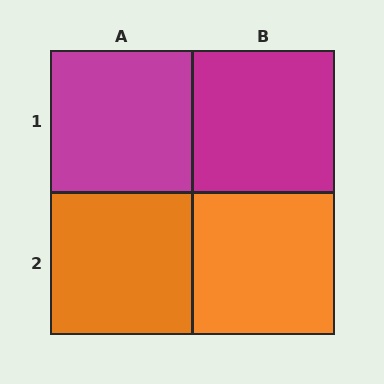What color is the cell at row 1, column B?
Magenta.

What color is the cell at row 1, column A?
Magenta.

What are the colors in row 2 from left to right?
Orange, orange.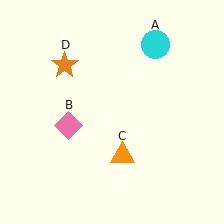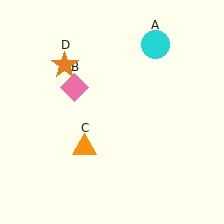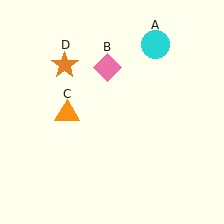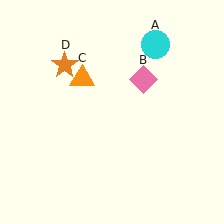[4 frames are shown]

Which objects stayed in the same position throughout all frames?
Cyan circle (object A) and orange star (object D) remained stationary.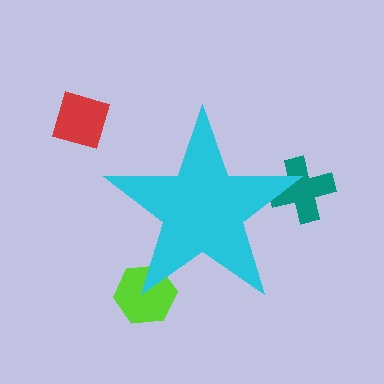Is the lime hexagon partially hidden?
Yes, the lime hexagon is partially hidden behind the cyan star.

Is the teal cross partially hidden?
Yes, the teal cross is partially hidden behind the cyan star.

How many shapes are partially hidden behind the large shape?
2 shapes are partially hidden.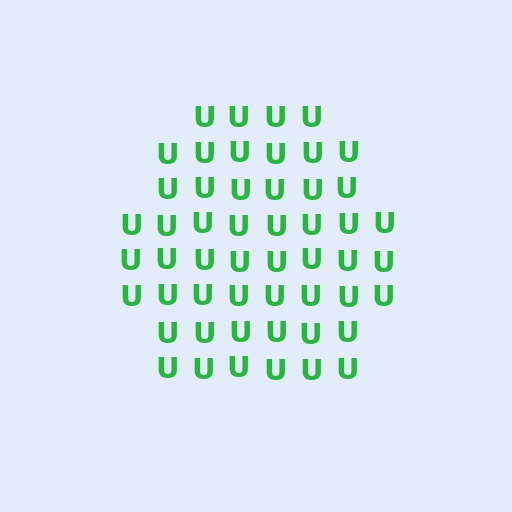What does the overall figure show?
The overall figure shows a hexagon.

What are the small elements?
The small elements are letter U's.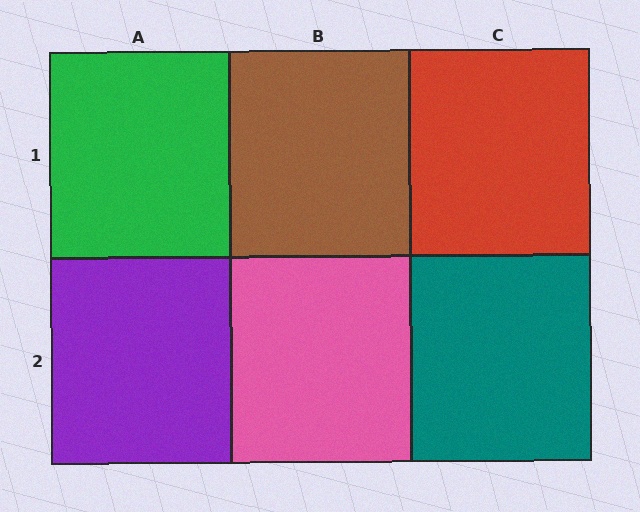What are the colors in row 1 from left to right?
Green, brown, red.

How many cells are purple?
1 cell is purple.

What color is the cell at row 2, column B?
Pink.